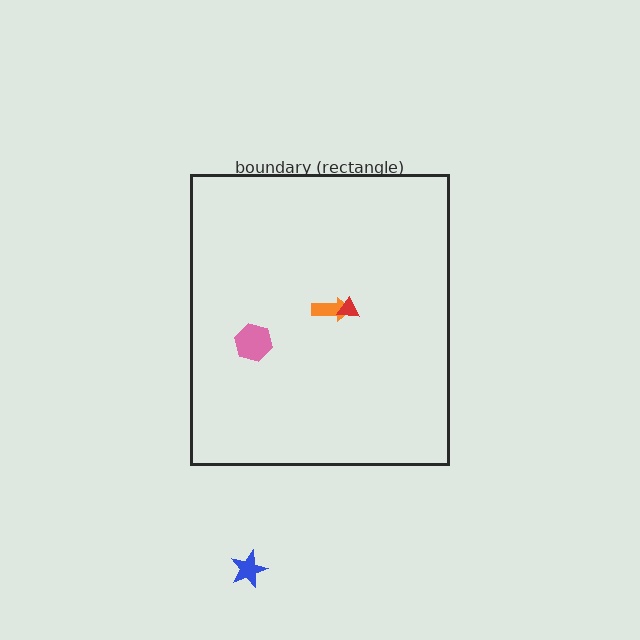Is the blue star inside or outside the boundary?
Outside.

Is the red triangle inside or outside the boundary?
Inside.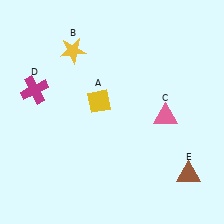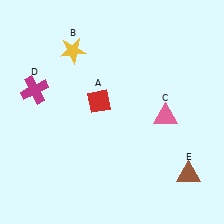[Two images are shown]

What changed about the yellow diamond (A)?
In Image 1, A is yellow. In Image 2, it changed to red.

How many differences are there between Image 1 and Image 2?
There is 1 difference between the two images.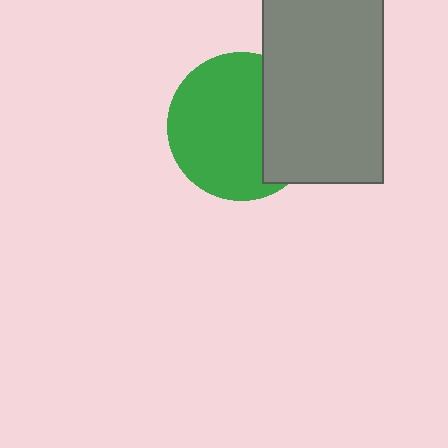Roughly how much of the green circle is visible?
Most of it is visible (roughly 68%).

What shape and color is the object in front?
The object in front is a gray rectangle.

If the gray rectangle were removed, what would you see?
You would see the complete green circle.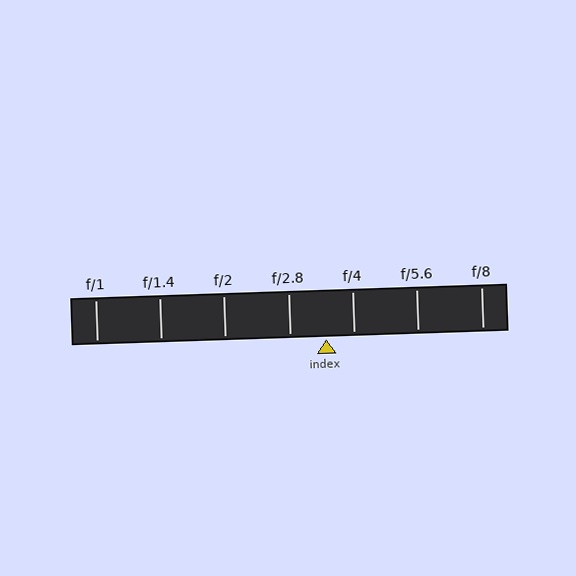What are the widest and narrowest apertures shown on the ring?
The widest aperture shown is f/1 and the narrowest is f/8.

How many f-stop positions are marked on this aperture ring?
There are 7 f-stop positions marked.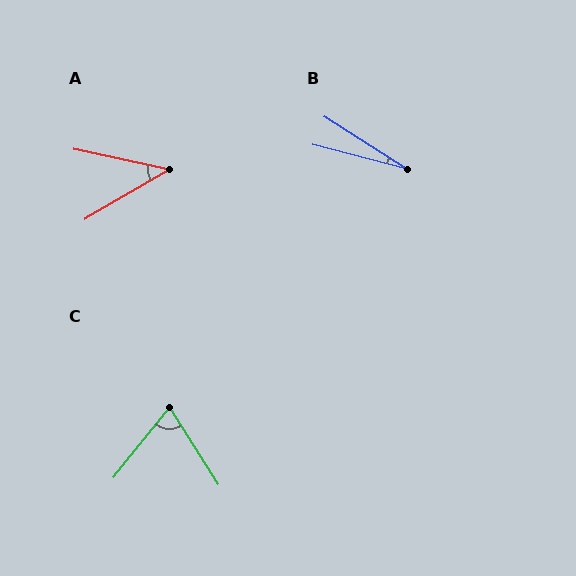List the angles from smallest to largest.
B (18°), A (42°), C (71°).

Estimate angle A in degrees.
Approximately 42 degrees.